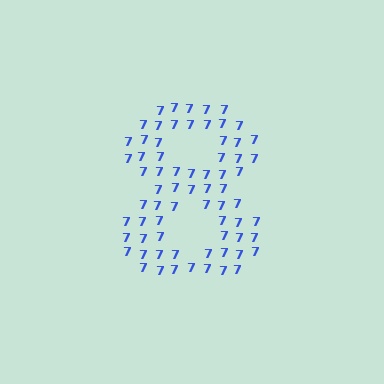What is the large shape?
The large shape is the digit 8.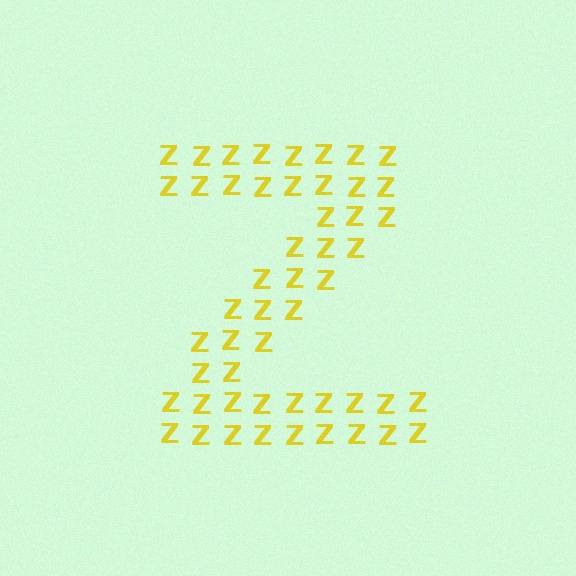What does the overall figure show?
The overall figure shows the letter Z.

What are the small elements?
The small elements are letter Z's.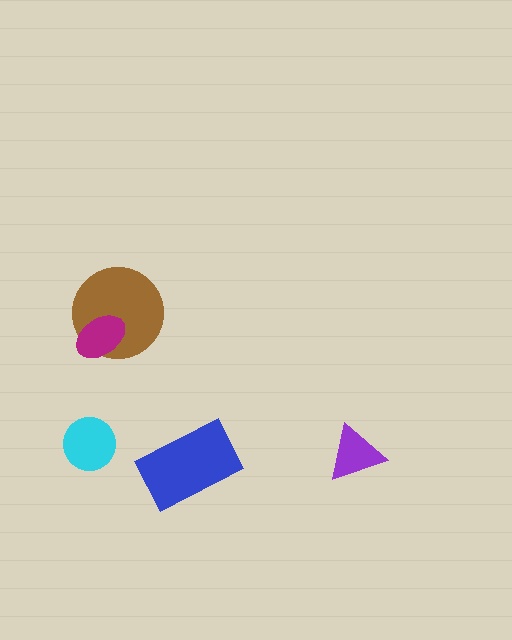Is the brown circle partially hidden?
Yes, it is partially covered by another shape.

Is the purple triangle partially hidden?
No, no other shape covers it.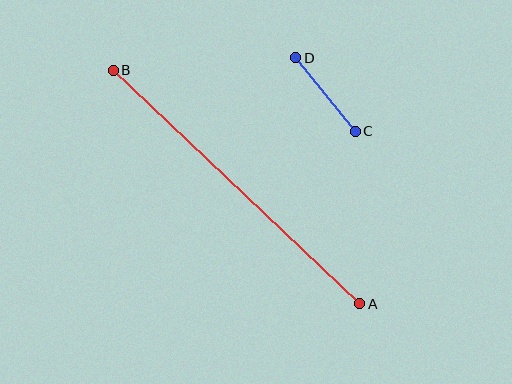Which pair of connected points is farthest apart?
Points A and B are farthest apart.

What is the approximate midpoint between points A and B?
The midpoint is at approximately (237, 187) pixels.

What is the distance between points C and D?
The distance is approximately 95 pixels.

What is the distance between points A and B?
The distance is approximately 340 pixels.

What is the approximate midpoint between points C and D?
The midpoint is at approximately (326, 95) pixels.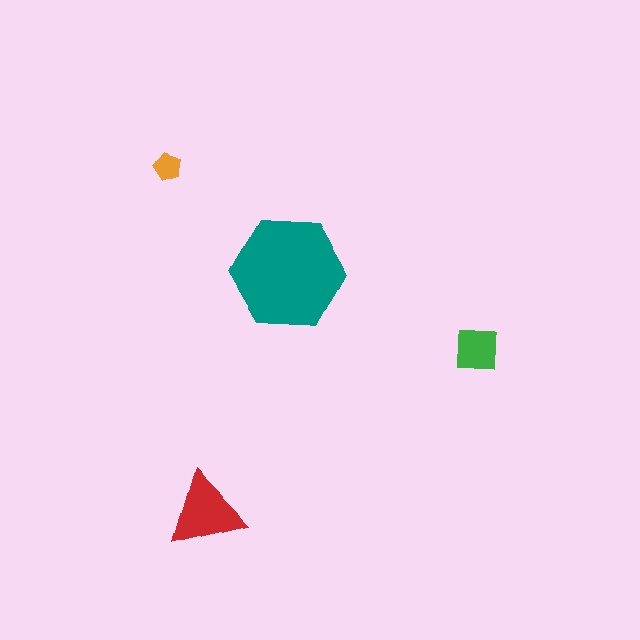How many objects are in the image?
There are 4 objects in the image.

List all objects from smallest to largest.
The orange pentagon, the green square, the red triangle, the teal hexagon.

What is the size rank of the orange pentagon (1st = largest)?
4th.